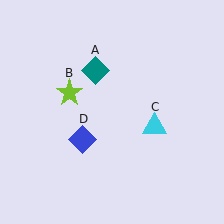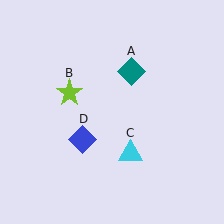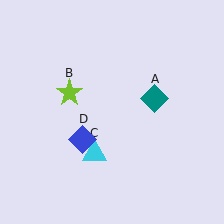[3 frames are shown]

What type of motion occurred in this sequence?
The teal diamond (object A), cyan triangle (object C) rotated clockwise around the center of the scene.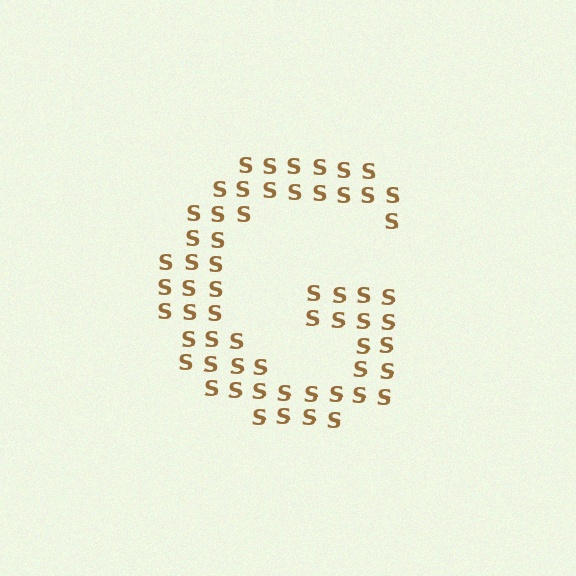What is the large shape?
The large shape is the letter G.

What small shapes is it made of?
It is made of small letter S's.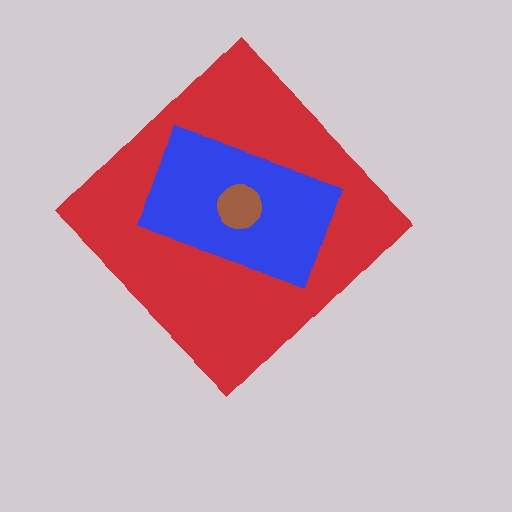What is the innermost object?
The brown circle.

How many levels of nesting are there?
3.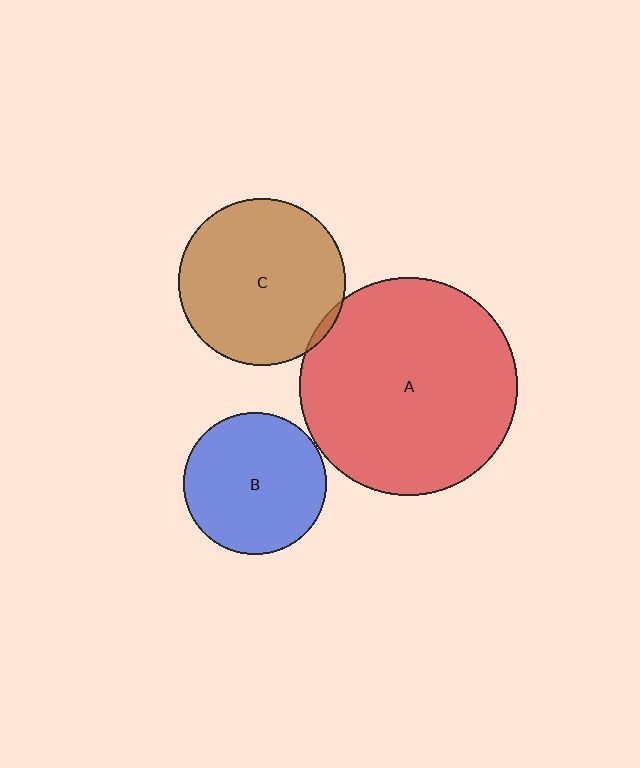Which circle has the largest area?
Circle A (red).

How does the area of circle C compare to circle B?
Approximately 1.4 times.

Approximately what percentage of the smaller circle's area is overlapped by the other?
Approximately 5%.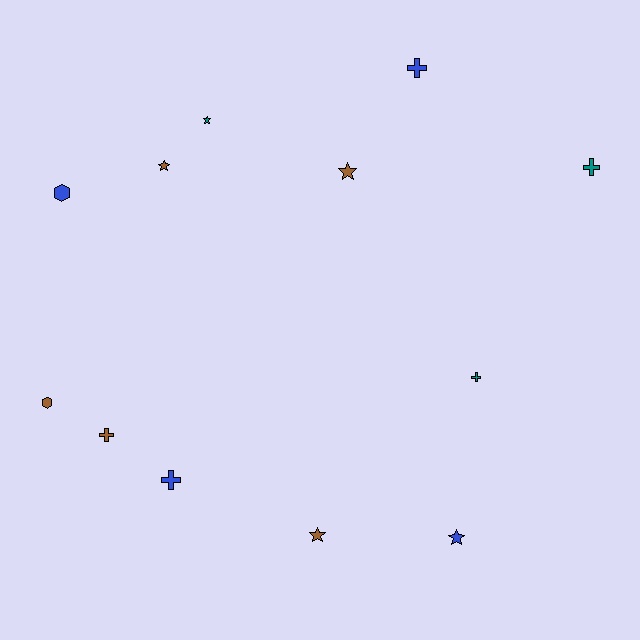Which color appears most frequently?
Brown, with 5 objects.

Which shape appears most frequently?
Cross, with 5 objects.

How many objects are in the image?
There are 12 objects.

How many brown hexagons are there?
There is 1 brown hexagon.